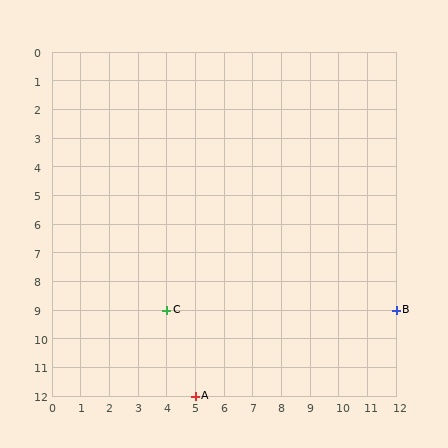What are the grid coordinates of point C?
Point C is at grid coordinates (4, 9).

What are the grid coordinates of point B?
Point B is at grid coordinates (12, 9).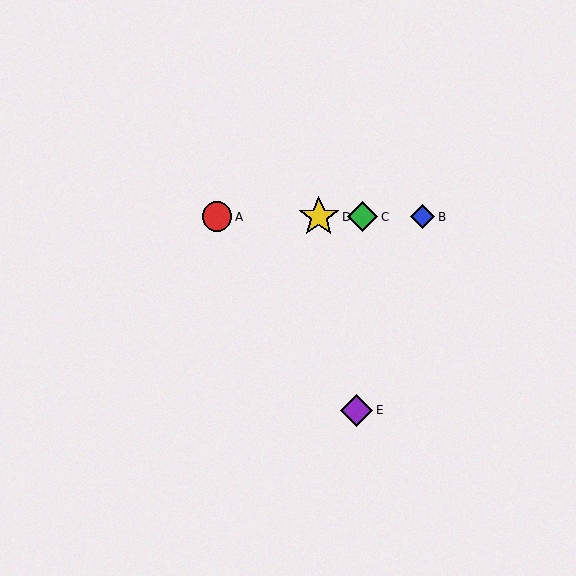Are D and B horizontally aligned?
Yes, both are at y≈217.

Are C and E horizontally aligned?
No, C is at y≈217 and E is at y≈410.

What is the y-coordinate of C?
Object C is at y≈217.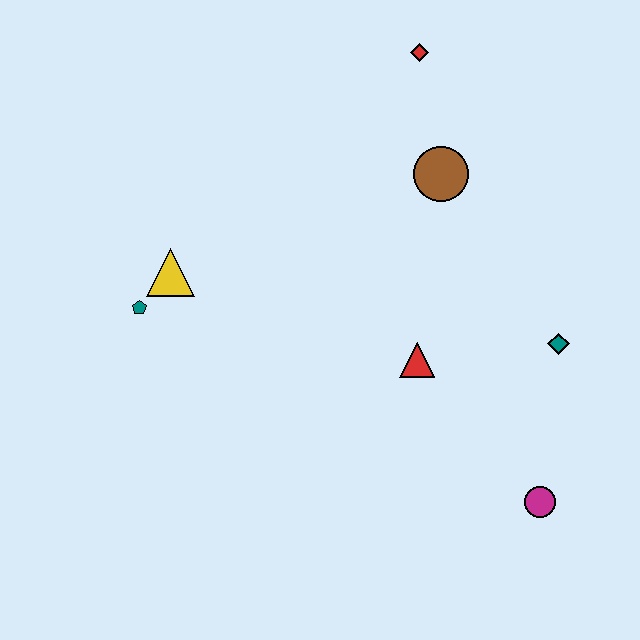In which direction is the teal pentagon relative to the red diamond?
The teal pentagon is to the left of the red diamond.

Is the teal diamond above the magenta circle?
Yes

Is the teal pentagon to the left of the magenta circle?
Yes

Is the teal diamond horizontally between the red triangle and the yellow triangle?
No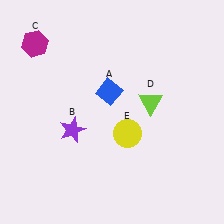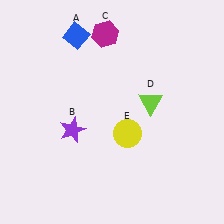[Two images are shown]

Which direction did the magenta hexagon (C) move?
The magenta hexagon (C) moved right.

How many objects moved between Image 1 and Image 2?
2 objects moved between the two images.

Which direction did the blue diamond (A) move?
The blue diamond (A) moved up.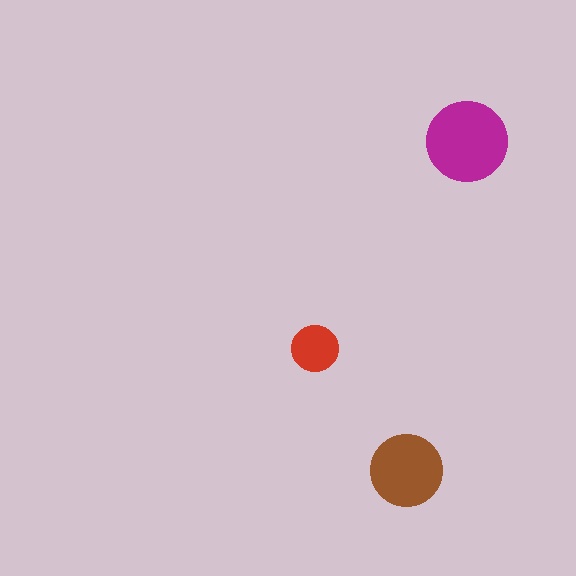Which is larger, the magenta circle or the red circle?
The magenta one.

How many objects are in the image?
There are 3 objects in the image.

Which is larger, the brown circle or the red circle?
The brown one.